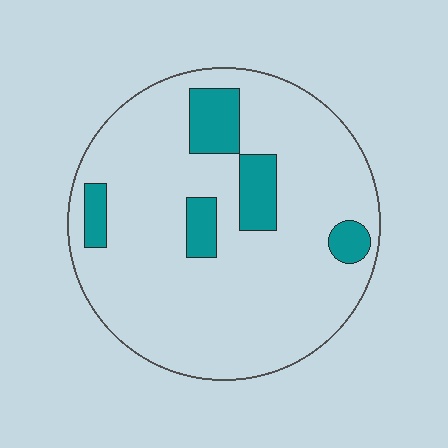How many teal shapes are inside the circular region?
5.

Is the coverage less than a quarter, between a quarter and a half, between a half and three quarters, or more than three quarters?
Less than a quarter.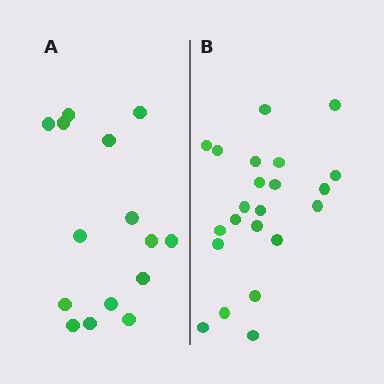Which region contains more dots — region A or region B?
Region B (the right region) has more dots.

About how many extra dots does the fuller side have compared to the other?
Region B has roughly 8 or so more dots than region A.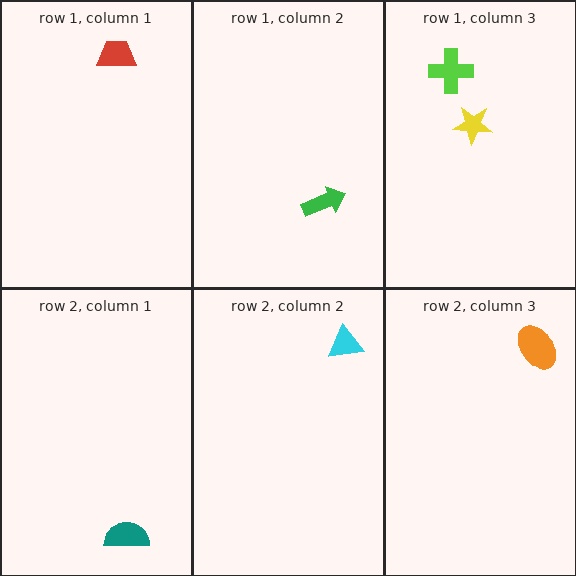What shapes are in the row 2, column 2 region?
The cyan triangle.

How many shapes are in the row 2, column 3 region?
1.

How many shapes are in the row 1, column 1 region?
1.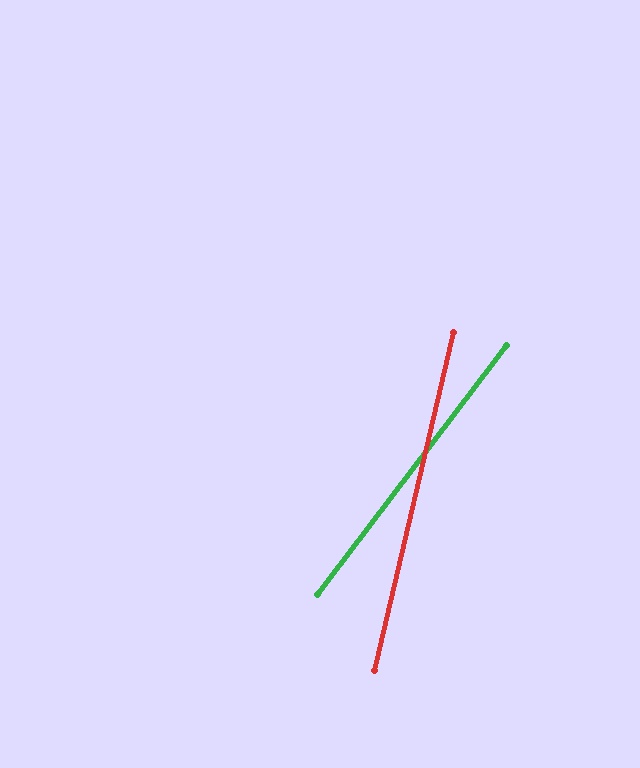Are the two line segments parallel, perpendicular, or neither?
Neither parallel nor perpendicular — they differ by about 24°.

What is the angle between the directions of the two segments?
Approximately 24 degrees.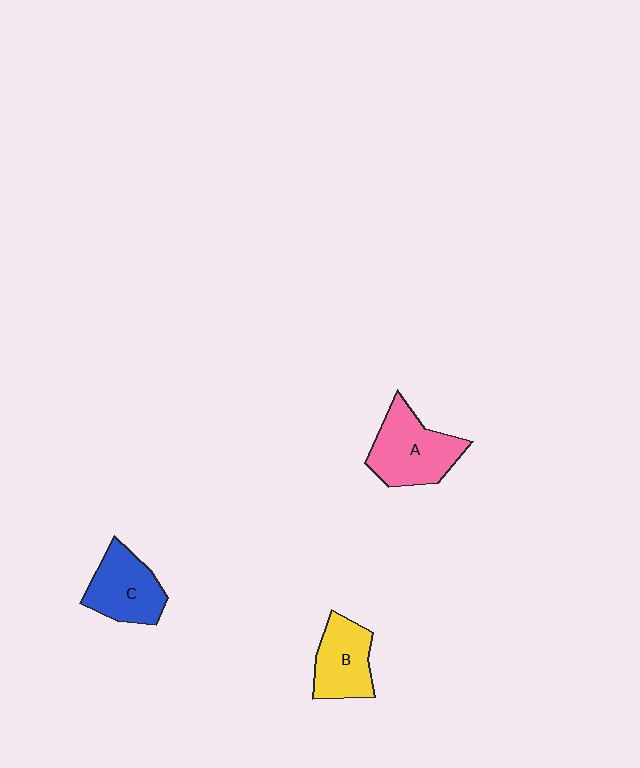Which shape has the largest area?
Shape A (pink).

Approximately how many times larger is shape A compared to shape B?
Approximately 1.3 times.